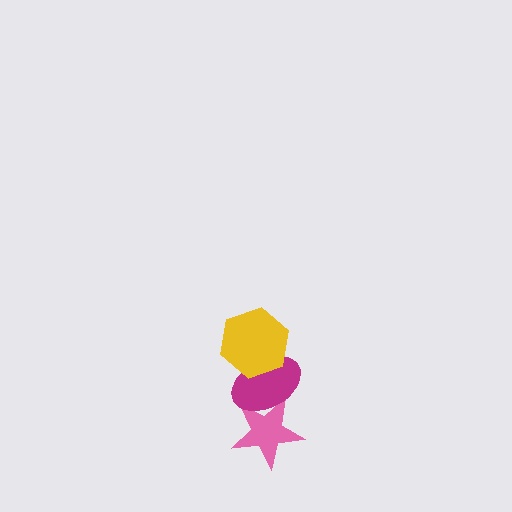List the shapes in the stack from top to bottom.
From top to bottom: the yellow hexagon, the magenta ellipse, the pink star.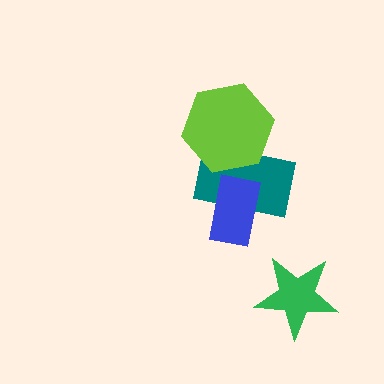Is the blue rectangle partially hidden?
No, no other shape covers it.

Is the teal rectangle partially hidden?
Yes, it is partially covered by another shape.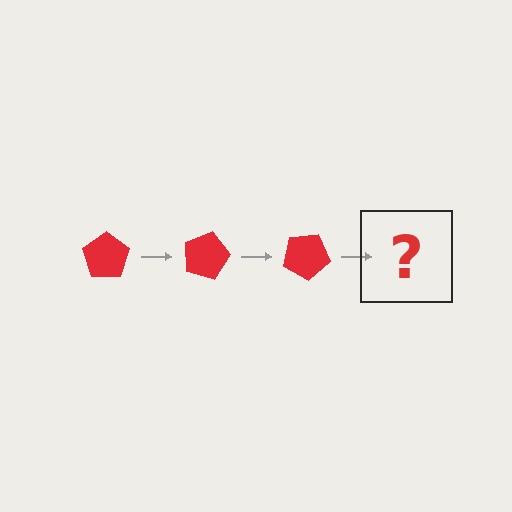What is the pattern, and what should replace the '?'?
The pattern is that the pentagon rotates 15 degrees each step. The '?' should be a red pentagon rotated 45 degrees.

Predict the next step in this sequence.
The next step is a red pentagon rotated 45 degrees.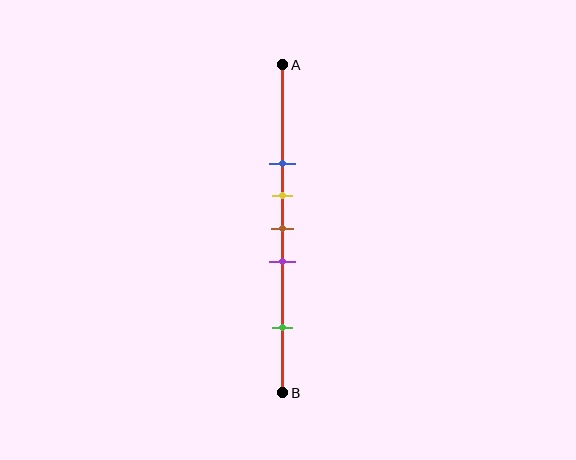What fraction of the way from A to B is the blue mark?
The blue mark is approximately 30% (0.3) of the way from A to B.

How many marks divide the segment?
There are 5 marks dividing the segment.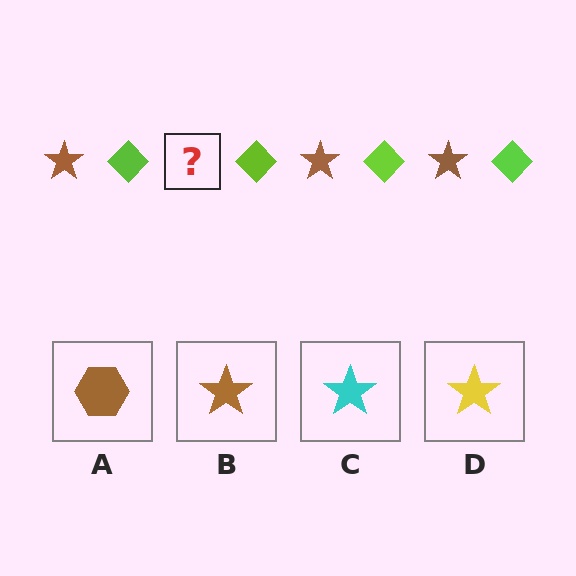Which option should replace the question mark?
Option B.